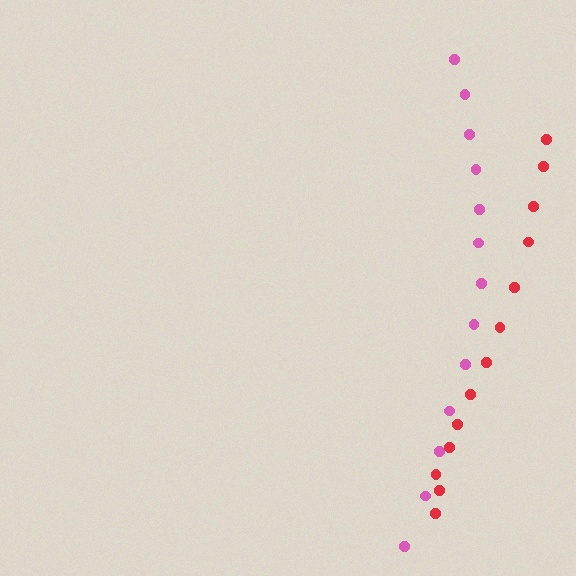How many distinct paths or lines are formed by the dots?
There are 2 distinct paths.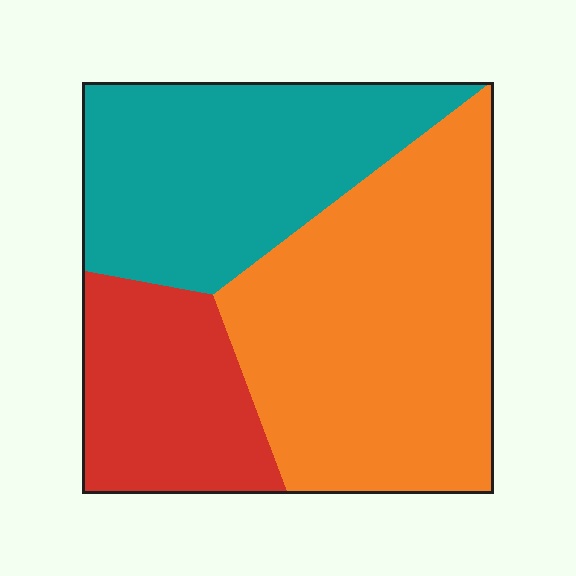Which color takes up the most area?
Orange, at roughly 45%.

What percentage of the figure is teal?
Teal covers 33% of the figure.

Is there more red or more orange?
Orange.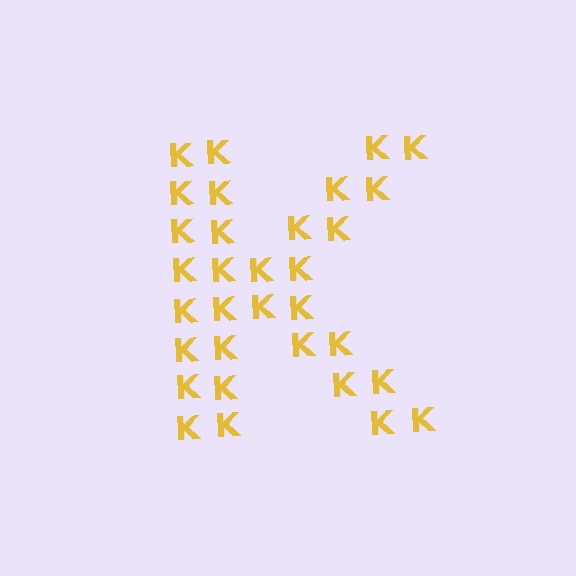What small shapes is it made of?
It is made of small letter K's.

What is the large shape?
The large shape is the letter K.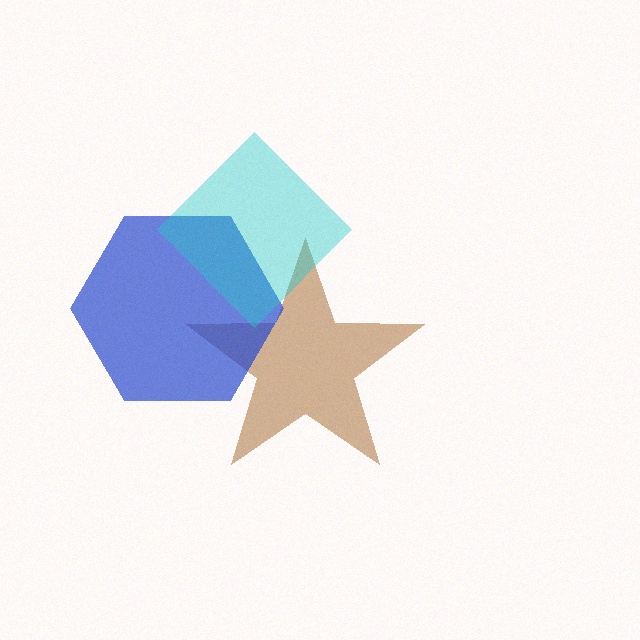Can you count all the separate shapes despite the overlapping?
Yes, there are 3 separate shapes.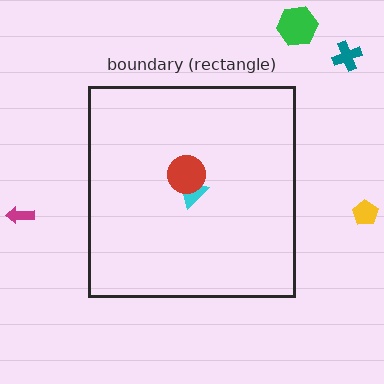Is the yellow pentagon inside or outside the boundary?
Outside.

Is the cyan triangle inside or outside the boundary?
Inside.